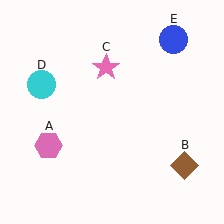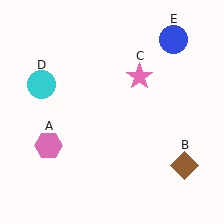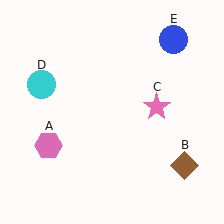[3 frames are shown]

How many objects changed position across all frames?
1 object changed position: pink star (object C).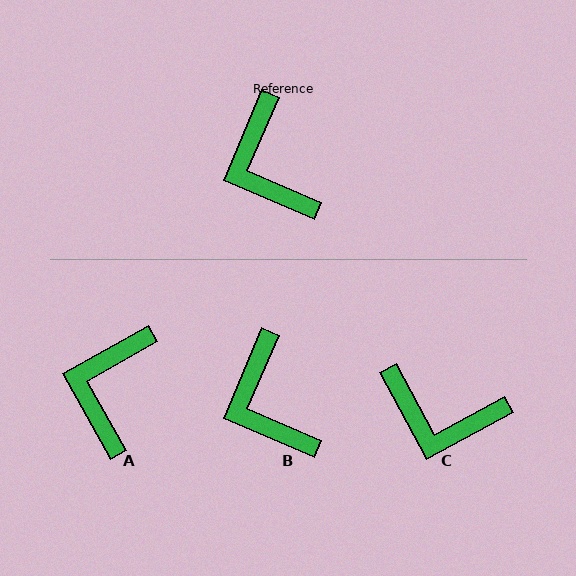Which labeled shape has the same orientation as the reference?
B.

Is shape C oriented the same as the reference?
No, it is off by about 51 degrees.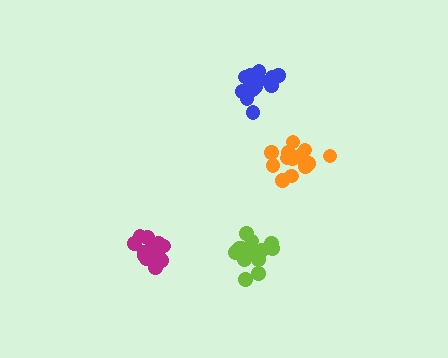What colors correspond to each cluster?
The clusters are colored: magenta, orange, blue, lime.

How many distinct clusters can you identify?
There are 4 distinct clusters.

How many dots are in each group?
Group 1: 15 dots, Group 2: 13 dots, Group 3: 15 dots, Group 4: 17 dots (60 total).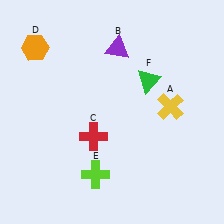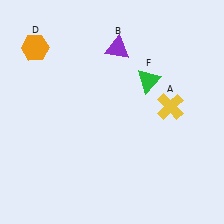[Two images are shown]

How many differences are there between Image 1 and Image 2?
There are 2 differences between the two images.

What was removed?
The red cross (C), the lime cross (E) were removed in Image 2.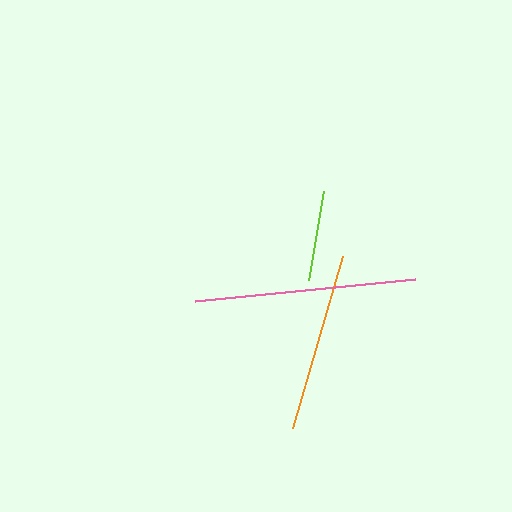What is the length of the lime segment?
The lime segment is approximately 90 pixels long.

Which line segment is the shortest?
The lime line is the shortest at approximately 90 pixels.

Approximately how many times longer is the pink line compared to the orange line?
The pink line is approximately 1.2 times the length of the orange line.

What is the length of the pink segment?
The pink segment is approximately 221 pixels long.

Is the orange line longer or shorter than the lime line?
The orange line is longer than the lime line.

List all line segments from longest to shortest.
From longest to shortest: pink, orange, lime.